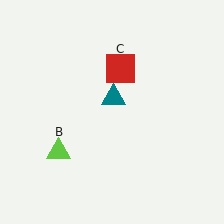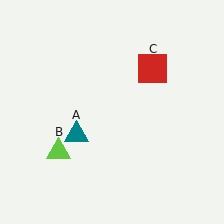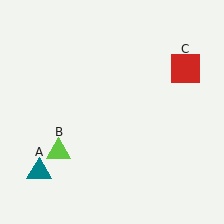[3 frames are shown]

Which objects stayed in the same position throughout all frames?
Lime triangle (object B) remained stationary.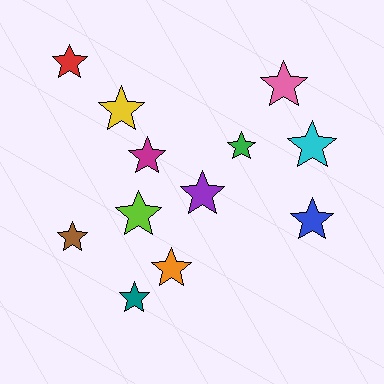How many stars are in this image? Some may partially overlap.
There are 12 stars.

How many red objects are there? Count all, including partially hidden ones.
There is 1 red object.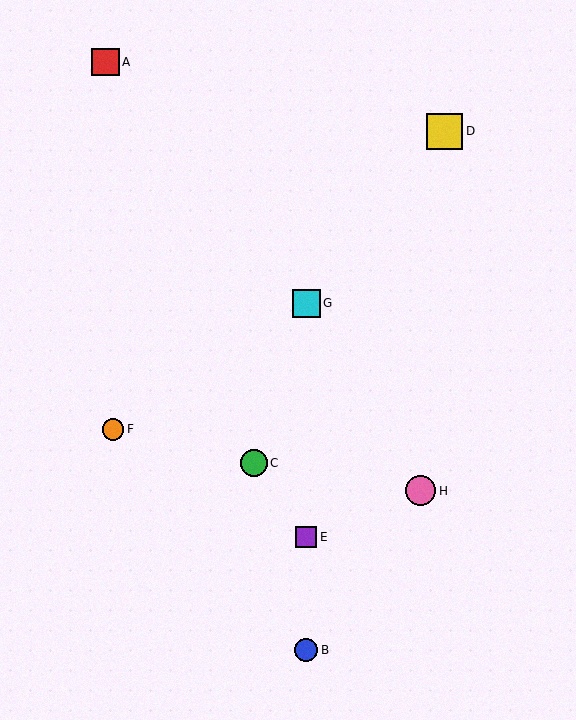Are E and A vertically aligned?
No, E is at x≈306 and A is at x≈106.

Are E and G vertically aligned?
Yes, both are at x≈306.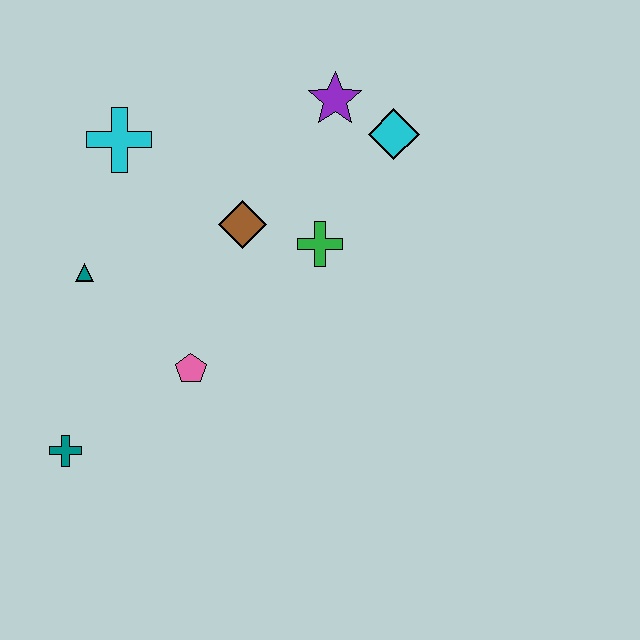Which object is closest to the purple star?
The cyan diamond is closest to the purple star.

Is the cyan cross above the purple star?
No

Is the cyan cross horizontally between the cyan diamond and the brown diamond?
No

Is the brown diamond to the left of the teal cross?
No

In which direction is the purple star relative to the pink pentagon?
The purple star is above the pink pentagon.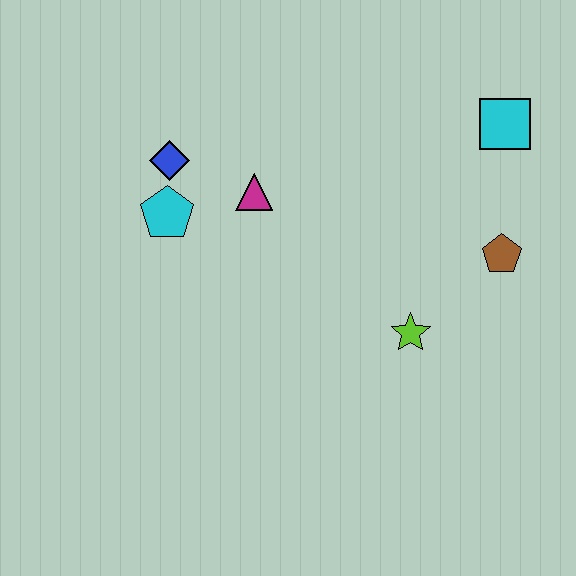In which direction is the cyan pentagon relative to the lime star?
The cyan pentagon is to the left of the lime star.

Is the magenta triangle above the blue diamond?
No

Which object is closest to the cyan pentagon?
The blue diamond is closest to the cyan pentagon.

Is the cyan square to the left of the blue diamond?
No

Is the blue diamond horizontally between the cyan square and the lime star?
No